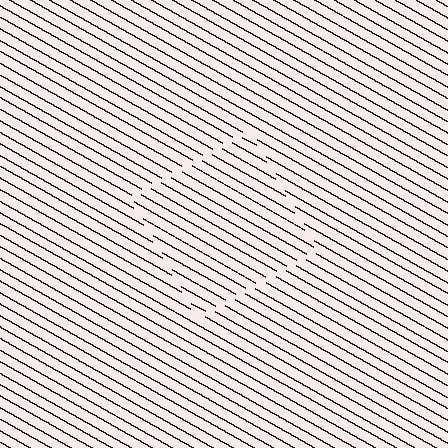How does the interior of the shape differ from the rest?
The interior of the shape contains the same grating, shifted by half a period — the contour is defined by the phase discontinuity where line-ends from the inner and outer gratings abut.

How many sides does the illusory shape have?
4 sides — the line-ends trace a square.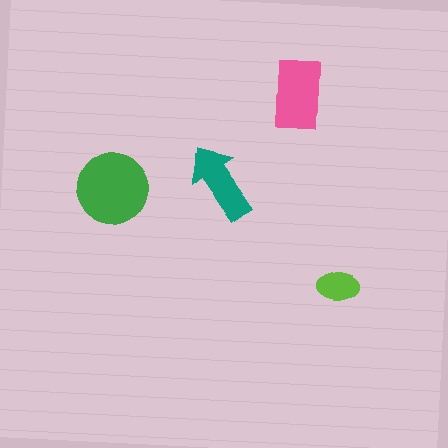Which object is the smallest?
The lime ellipse.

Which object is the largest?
The green circle.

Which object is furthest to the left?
The green circle is leftmost.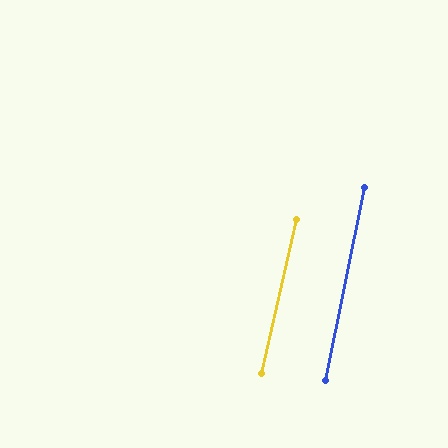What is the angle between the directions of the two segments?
Approximately 1 degree.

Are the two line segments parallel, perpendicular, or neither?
Parallel — their directions differ by only 1.3°.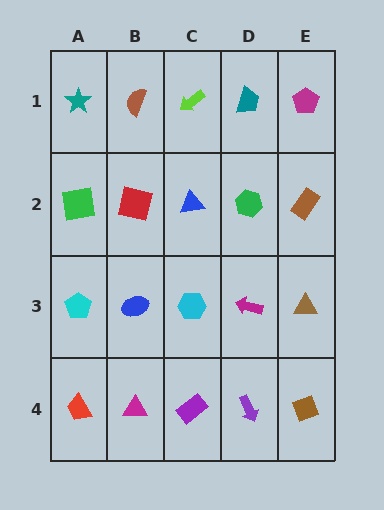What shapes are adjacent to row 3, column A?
A green square (row 2, column A), a red trapezoid (row 4, column A), a blue ellipse (row 3, column B).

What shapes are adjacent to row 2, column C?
A lime arrow (row 1, column C), a cyan hexagon (row 3, column C), a red square (row 2, column B), a green hexagon (row 2, column D).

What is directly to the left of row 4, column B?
A red trapezoid.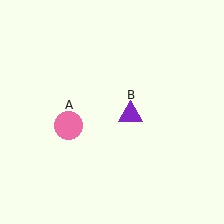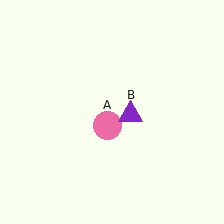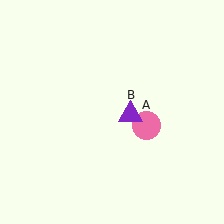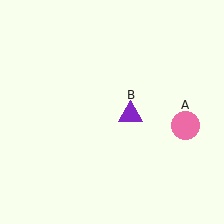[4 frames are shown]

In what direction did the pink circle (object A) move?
The pink circle (object A) moved right.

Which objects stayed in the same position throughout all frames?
Purple triangle (object B) remained stationary.